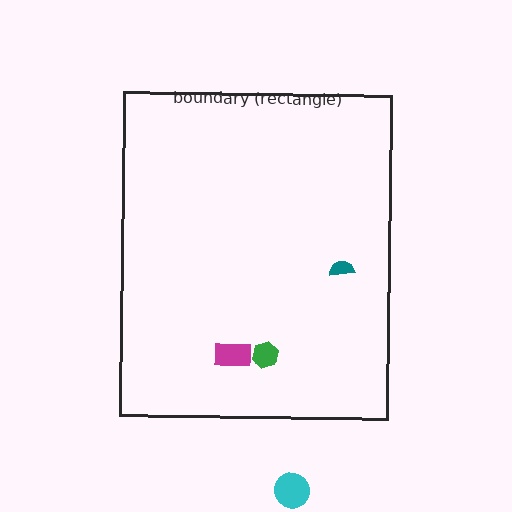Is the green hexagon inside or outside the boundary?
Inside.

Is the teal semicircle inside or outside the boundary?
Inside.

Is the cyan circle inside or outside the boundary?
Outside.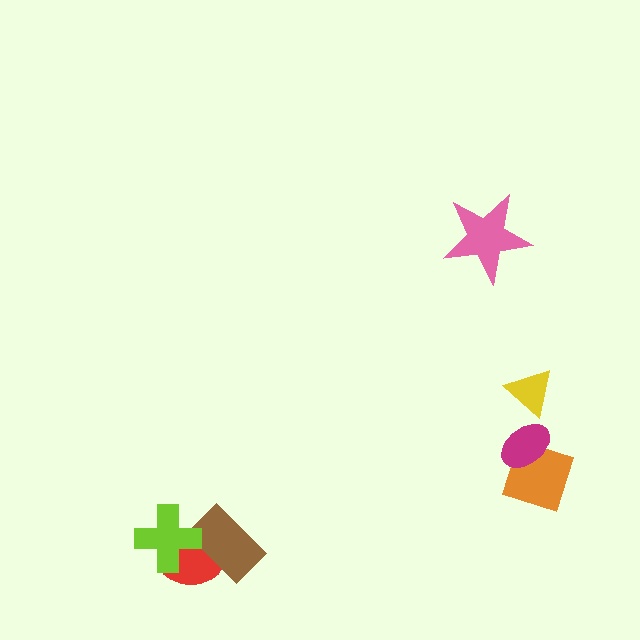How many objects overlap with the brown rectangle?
2 objects overlap with the brown rectangle.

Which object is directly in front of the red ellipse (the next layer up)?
The brown rectangle is directly in front of the red ellipse.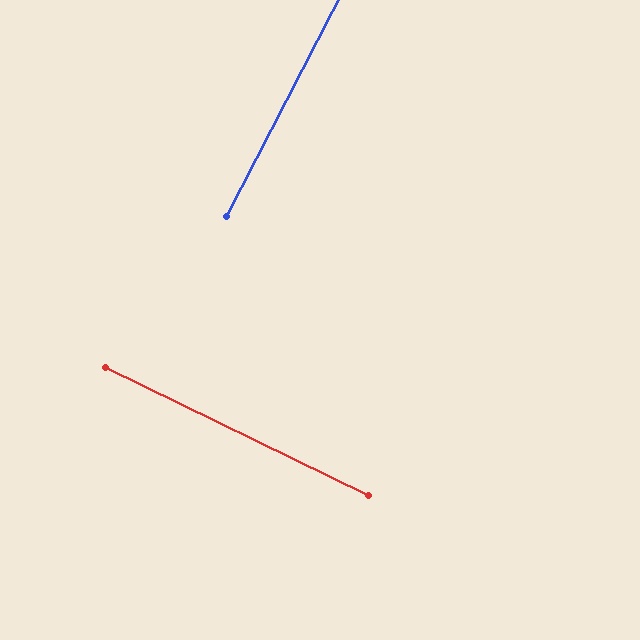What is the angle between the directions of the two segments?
Approximately 89 degrees.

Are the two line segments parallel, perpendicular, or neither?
Perpendicular — they meet at approximately 89°.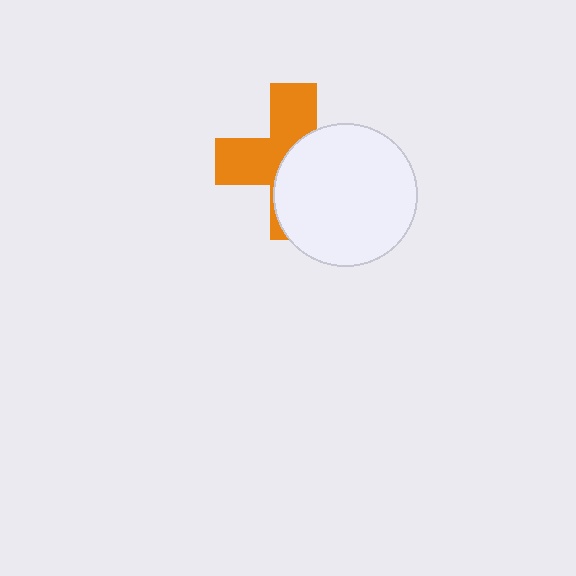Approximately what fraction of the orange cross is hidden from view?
Roughly 51% of the orange cross is hidden behind the white circle.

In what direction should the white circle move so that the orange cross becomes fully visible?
The white circle should move right. That is the shortest direction to clear the overlap and leave the orange cross fully visible.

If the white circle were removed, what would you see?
You would see the complete orange cross.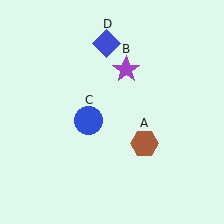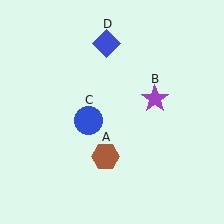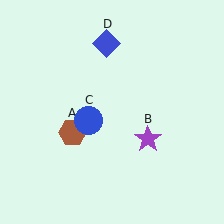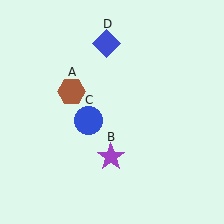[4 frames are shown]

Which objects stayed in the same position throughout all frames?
Blue circle (object C) and blue diamond (object D) remained stationary.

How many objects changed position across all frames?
2 objects changed position: brown hexagon (object A), purple star (object B).